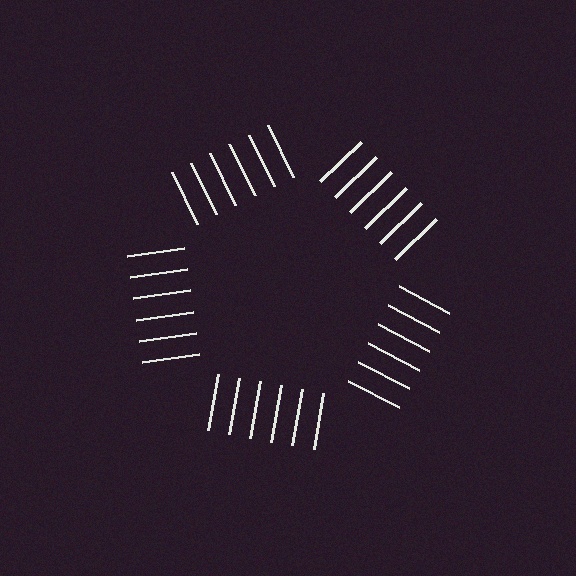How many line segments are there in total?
30 — 6 along each of the 5 edges.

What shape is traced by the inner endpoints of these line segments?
An illusory pentagon — the line segments terminate on its edges but no continuous stroke is drawn.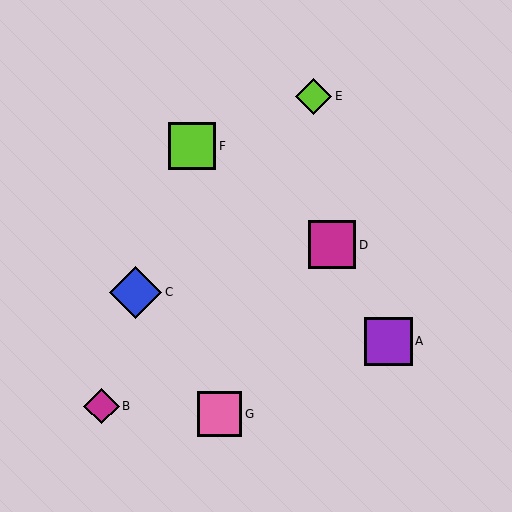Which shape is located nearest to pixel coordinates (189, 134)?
The lime square (labeled F) at (192, 146) is nearest to that location.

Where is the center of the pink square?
The center of the pink square is at (219, 414).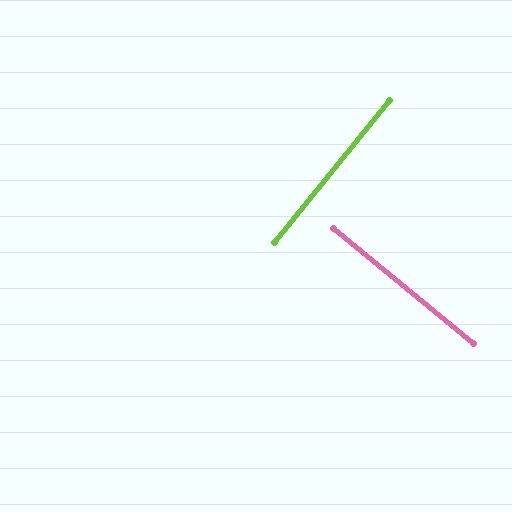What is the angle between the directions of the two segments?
Approximately 90 degrees.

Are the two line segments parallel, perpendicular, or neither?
Perpendicular — they meet at approximately 90°.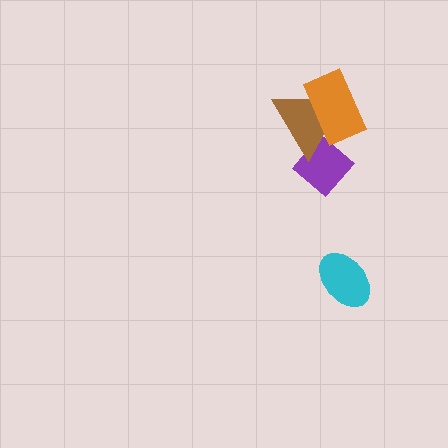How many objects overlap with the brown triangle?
2 objects overlap with the brown triangle.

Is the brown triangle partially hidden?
Yes, it is partially covered by another shape.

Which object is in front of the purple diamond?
The brown triangle is in front of the purple diamond.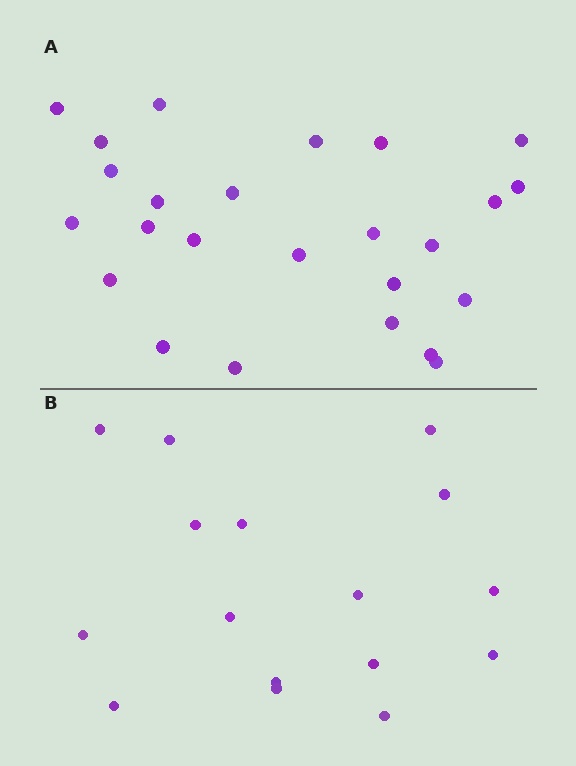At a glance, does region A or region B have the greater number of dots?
Region A (the top region) has more dots.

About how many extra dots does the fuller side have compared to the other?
Region A has roughly 8 or so more dots than region B.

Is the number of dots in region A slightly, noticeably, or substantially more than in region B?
Region A has substantially more. The ratio is roughly 1.6 to 1.